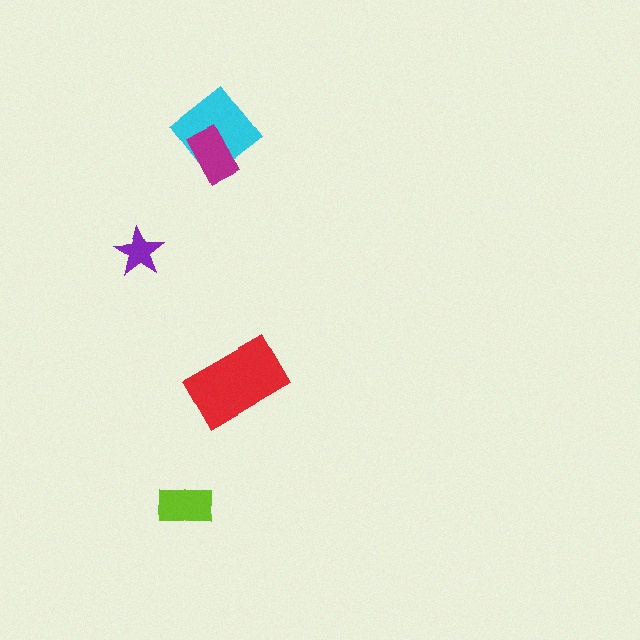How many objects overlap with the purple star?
0 objects overlap with the purple star.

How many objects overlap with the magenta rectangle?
1 object overlaps with the magenta rectangle.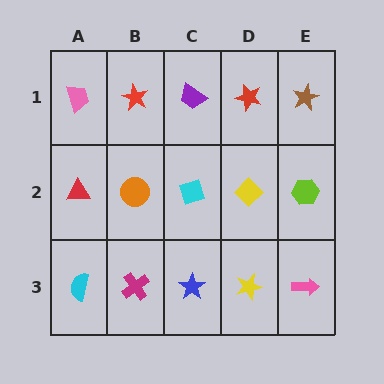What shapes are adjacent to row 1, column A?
A red triangle (row 2, column A), a red star (row 1, column B).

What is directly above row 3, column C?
A cyan diamond.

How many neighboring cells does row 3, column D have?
3.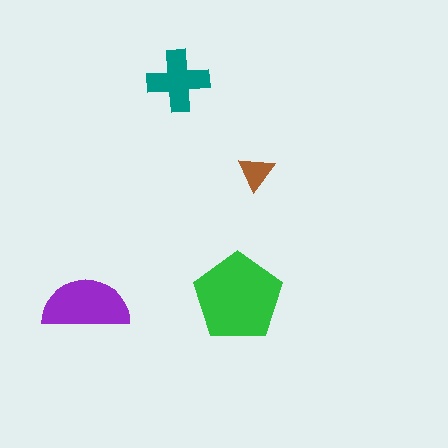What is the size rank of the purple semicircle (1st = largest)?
2nd.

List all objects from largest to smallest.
The green pentagon, the purple semicircle, the teal cross, the brown triangle.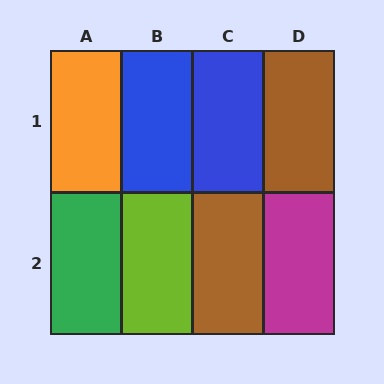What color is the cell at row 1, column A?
Orange.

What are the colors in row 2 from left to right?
Green, lime, brown, magenta.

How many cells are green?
1 cell is green.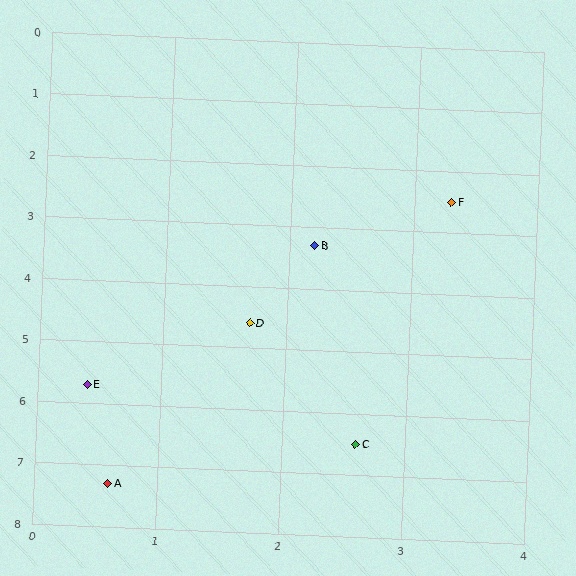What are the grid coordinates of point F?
Point F is at approximately (3.3, 2.5).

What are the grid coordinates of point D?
Point D is at approximately (1.7, 4.6).